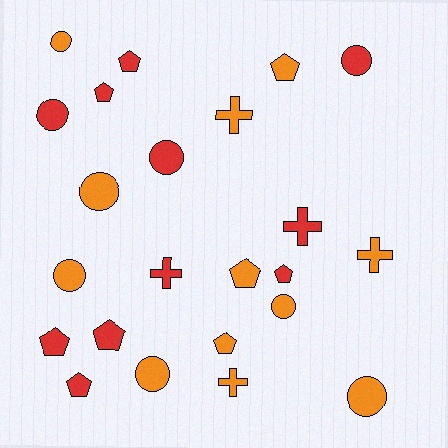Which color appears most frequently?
Orange, with 12 objects.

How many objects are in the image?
There are 23 objects.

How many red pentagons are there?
There are 6 red pentagons.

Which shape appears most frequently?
Pentagon, with 9 objects.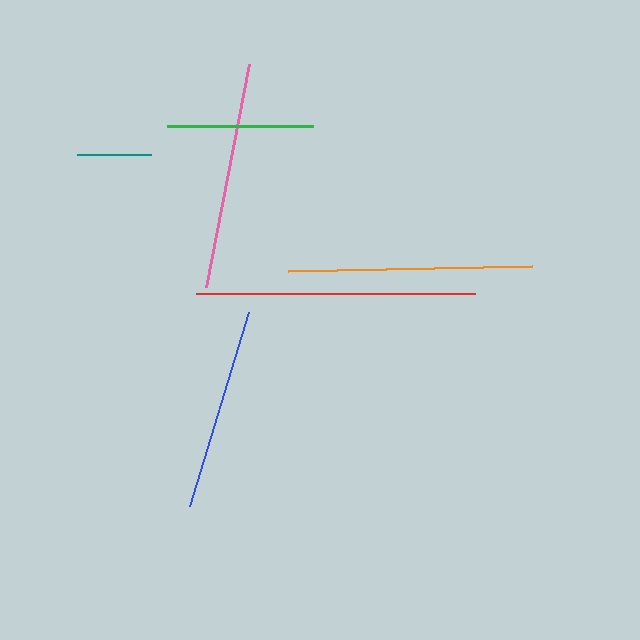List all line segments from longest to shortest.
From longest to shortest: red, orange, pink, blue, green, teal.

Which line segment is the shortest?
The teal line is the shortest at approximately 74 pixels.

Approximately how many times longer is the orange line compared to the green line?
The orange line is approximately 1.7 times the length of the green line.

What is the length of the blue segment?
The blue segment is approximately 202 pixels long.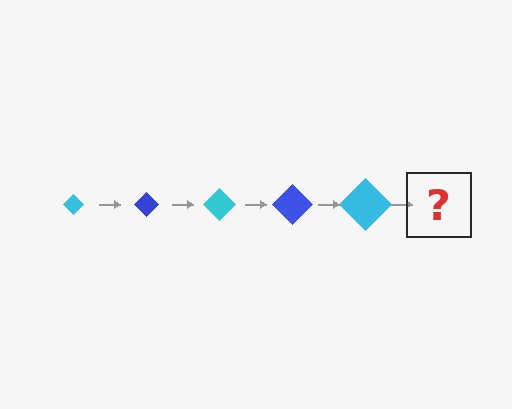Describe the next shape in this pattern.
It should be a blue diamond, larger than the previous one.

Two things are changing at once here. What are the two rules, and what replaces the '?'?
The two rules are that the diamond grows larger each step and the color cycles through cyan and blue. The '?' should be a blue diamond, larger than the previous one.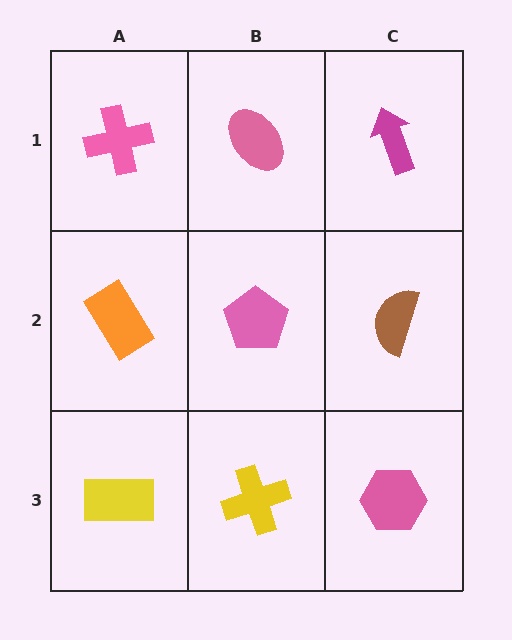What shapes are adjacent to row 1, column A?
An orange rectangle (row 2, column A), a pink ellipse (row 1, column B).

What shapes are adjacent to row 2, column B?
A pink ellipse (row 1, column B), a yellow cross (row 3, column B), an orange rectangle (row 2, column A), a brown semicircle (row 2, column C).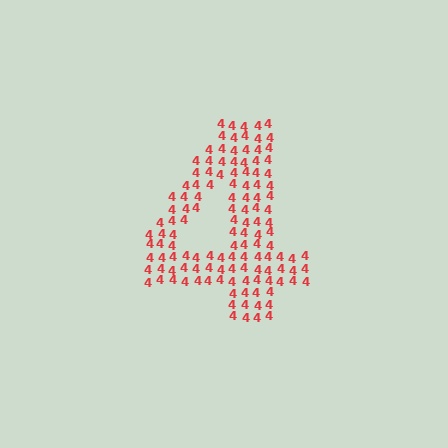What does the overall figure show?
The overall figure shows the digit 4.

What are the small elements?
The small elements are digit 4's.